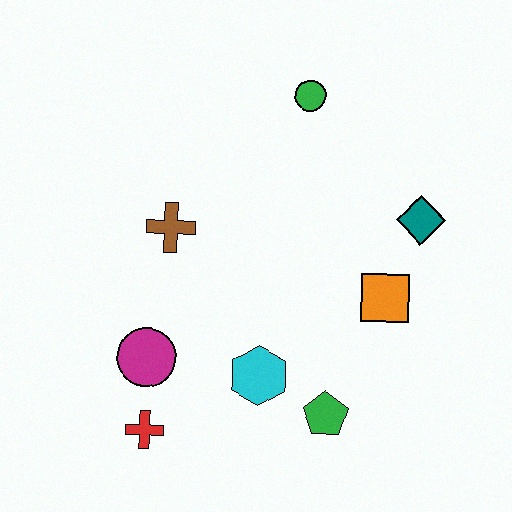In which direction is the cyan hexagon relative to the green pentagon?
The cyan hexagon is to the left of the green pentagon.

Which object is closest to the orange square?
The teal diamond is closest to the orange square.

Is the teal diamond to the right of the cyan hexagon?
Yes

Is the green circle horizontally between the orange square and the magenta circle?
Yes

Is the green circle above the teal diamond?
Yes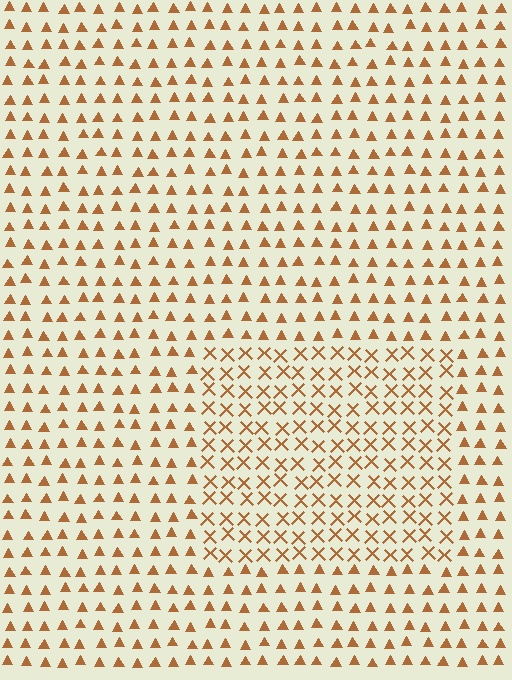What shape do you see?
I see a rectangle.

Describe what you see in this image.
The image is filled with small brown elements arranged in a uniform grid. A rectangle-shaped region contains X marks, while the surrounding area contains triangles. The boundary is defined purely by the change in element shape.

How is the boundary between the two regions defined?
The boundary is defined by a change in element shape: X marks inside vs. triangles outside. All elements share the same color and spacing.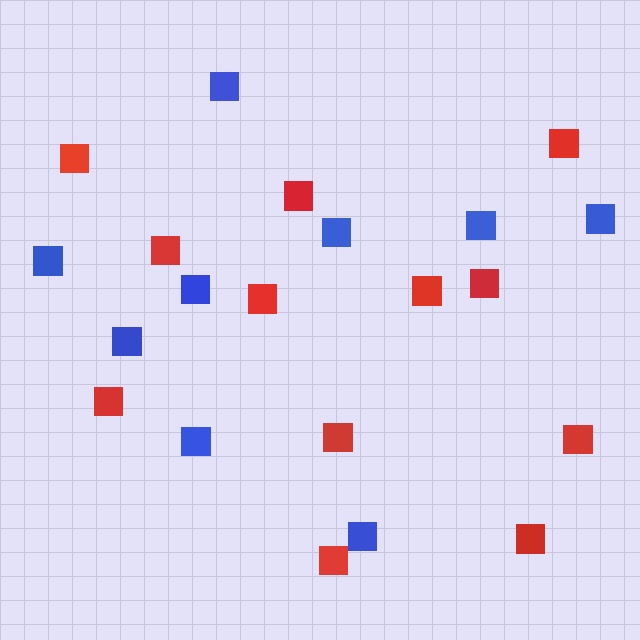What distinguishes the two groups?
There are 2 groups: one group of blue squares (9) and one group of red squares (12).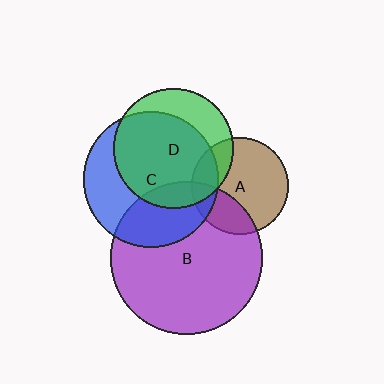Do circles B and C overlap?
Yes.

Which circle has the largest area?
Circle B (purple).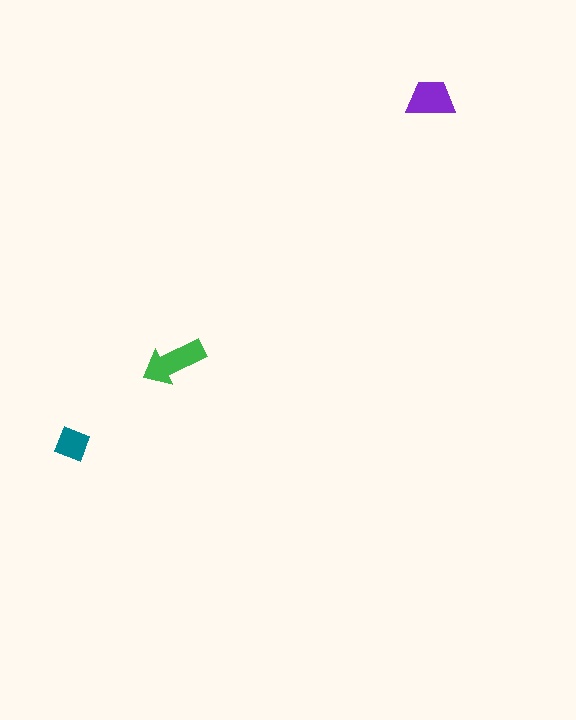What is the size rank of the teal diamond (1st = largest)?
3rd.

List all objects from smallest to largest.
The teal diamond, the purple trapezoid, the green arrow.